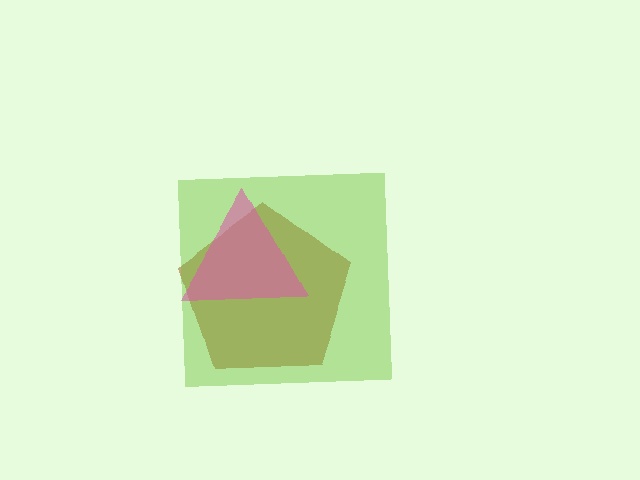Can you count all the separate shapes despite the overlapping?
Yes, there are 3 separate shapes.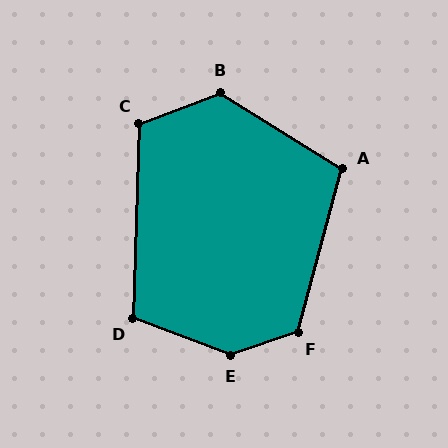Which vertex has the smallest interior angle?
A, at approximately 107 degrees.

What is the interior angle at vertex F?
Approximately 124 degrees (obtuse).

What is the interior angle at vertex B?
Approximately 127 degrees (obtuse).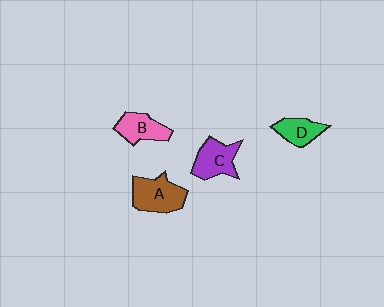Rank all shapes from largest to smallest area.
From largest to smallest: A (brown), C (purple), B (pink), D (green).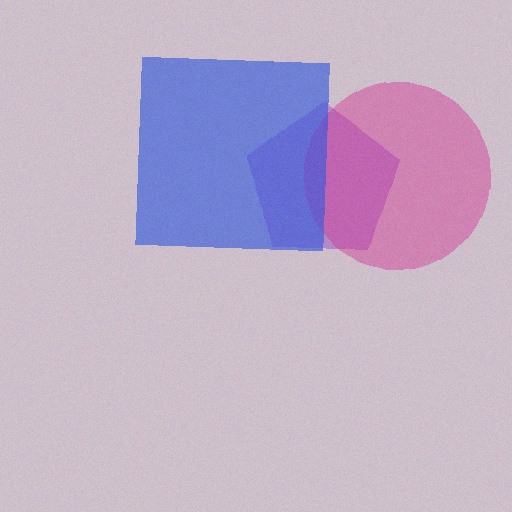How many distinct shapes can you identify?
There are 3 distinct shapes: a purple pentagon, a magenta circle, a blue square.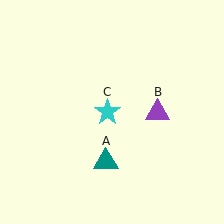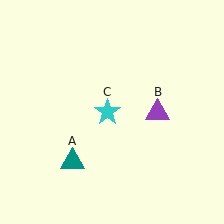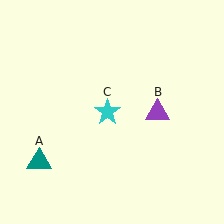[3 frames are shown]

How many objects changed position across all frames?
1 object changed position: teal triangle (object A).